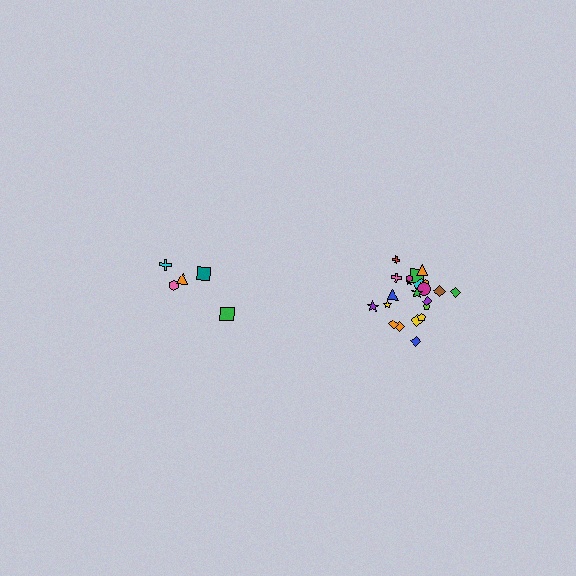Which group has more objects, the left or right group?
The right group.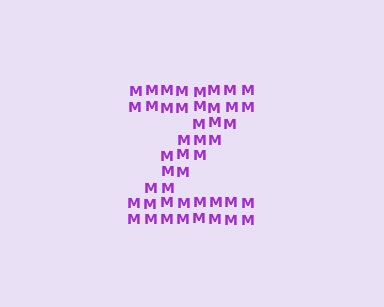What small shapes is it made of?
It is made of small letter M's.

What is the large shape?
The large shape is the letter Z.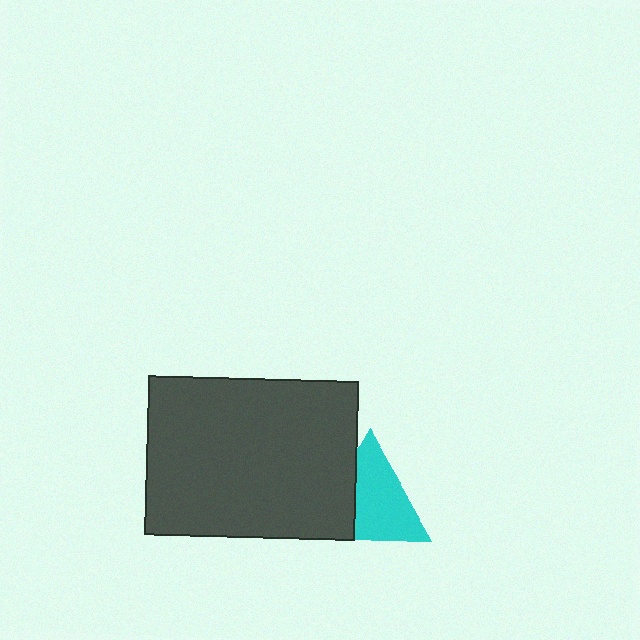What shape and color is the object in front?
The object in front is a dark gray rectangle.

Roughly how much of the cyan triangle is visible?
Most of it is visible (roughly 66%).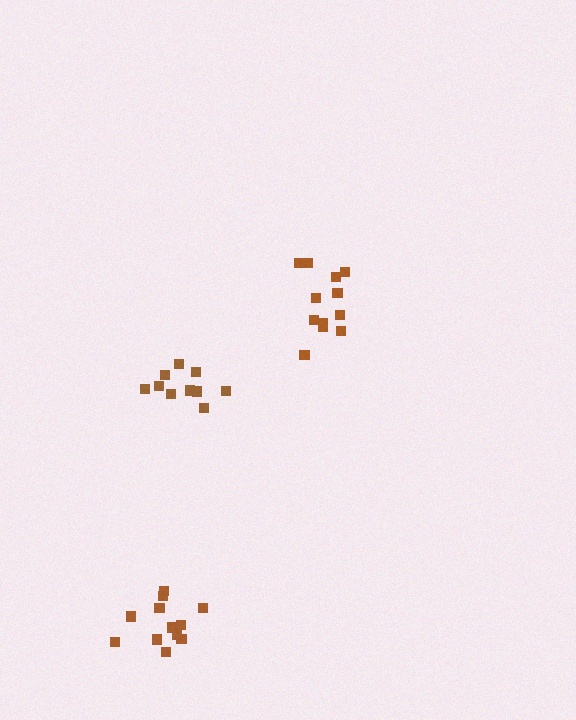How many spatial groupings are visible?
There are 3 spatial groupings.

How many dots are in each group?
Group 1: 12 dots, Group 2: 10 dots, Group 3: 12 dots (34 total).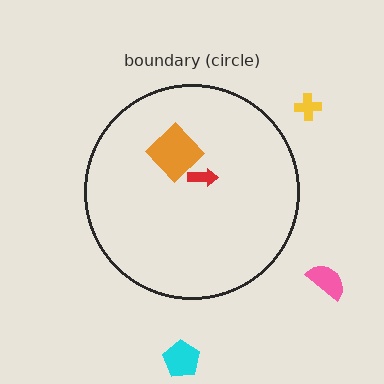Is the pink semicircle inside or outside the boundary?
Outside.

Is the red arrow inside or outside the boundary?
Inside.